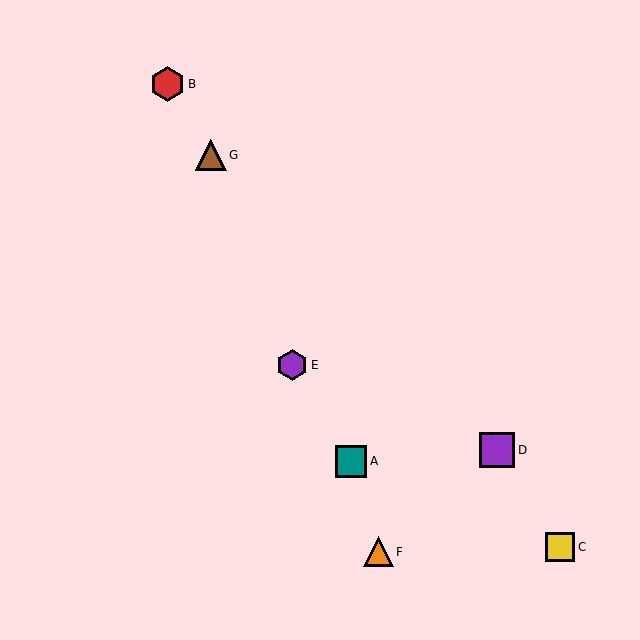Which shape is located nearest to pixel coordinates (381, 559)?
The orange triangle (labeled F) at (378, 552) is nearest to that location.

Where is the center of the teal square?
The center of the teal square is at (351, 461).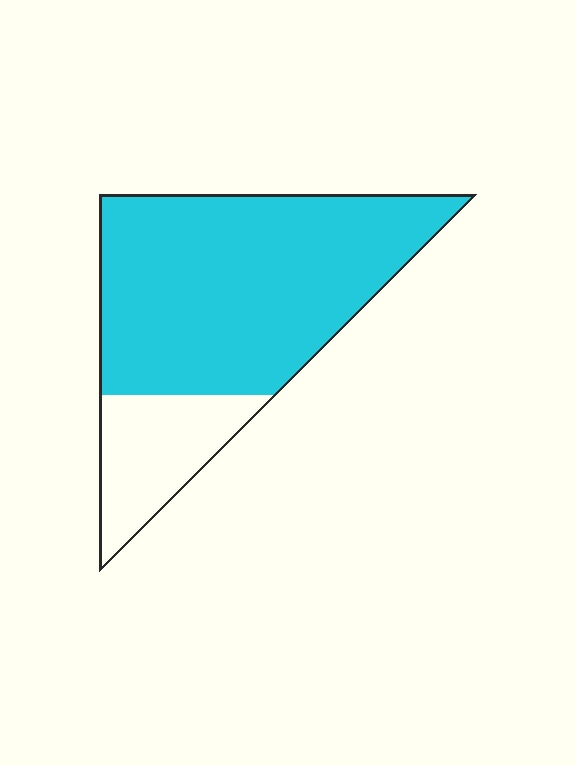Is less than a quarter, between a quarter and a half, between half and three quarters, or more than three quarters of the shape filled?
More than three quarters.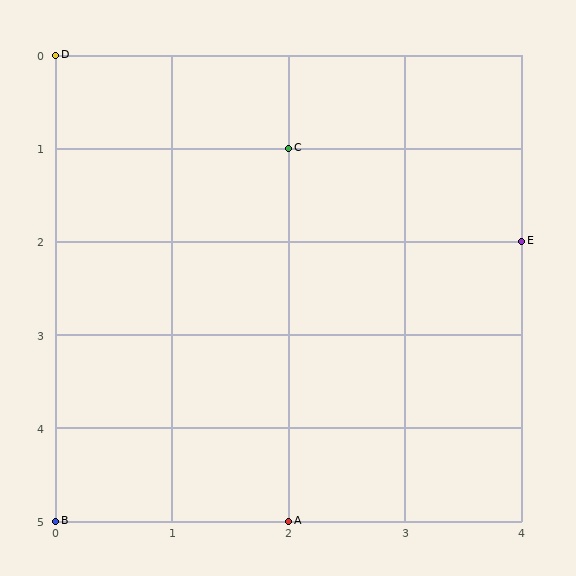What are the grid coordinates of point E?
Point E is at grid coordinates (4, 2).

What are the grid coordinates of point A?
Point A is at grid coordinates (2, 5).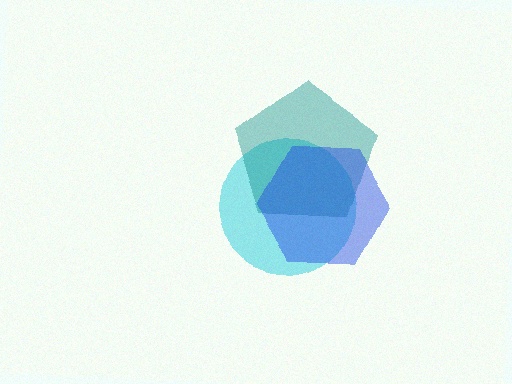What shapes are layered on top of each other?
The layered shapes are: a cyan circle, a teal pentagon, a blue hexagon.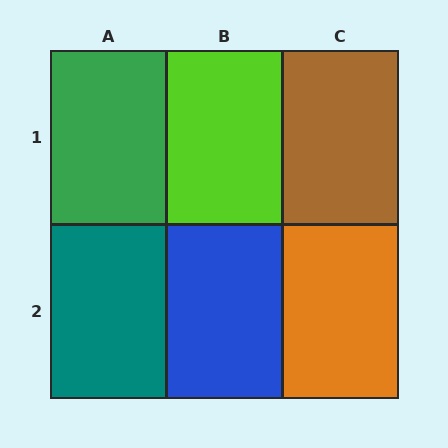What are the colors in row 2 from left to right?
Teal, blue, orange.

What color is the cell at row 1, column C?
Brown.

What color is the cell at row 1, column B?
Lime.